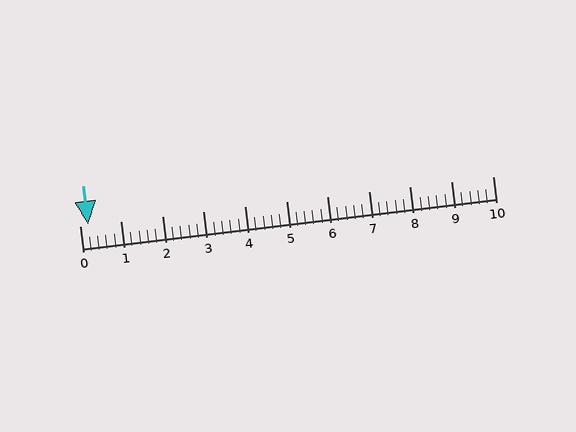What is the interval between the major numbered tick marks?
The major tick marks are spaced 1 units apart.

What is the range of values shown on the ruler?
The ruler shows values from 0 to 10.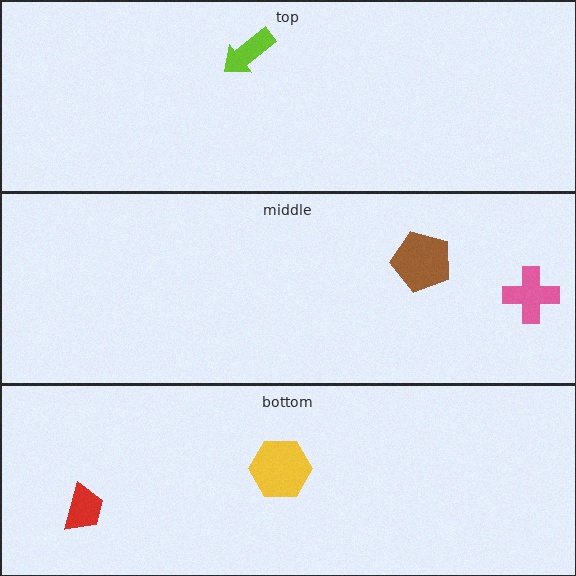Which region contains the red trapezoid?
The bottom region.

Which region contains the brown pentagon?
The middle region.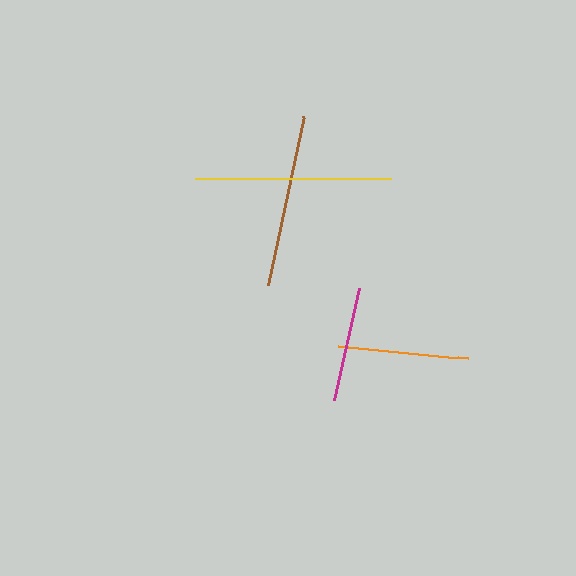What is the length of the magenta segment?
The magenta segment is approximately 114 pixels long.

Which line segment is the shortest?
The magenta line is the shortest at approximately 114 pixels.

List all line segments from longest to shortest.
From longest to shortest: yellow, brown, orange, magenta.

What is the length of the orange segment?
The orange segment is approximately 131 pixels long.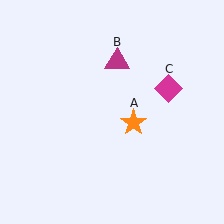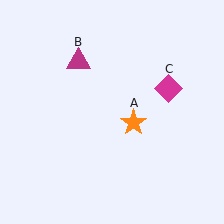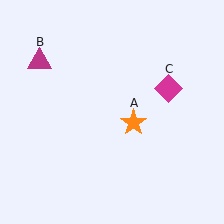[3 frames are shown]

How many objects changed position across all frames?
1 object changed position: magenta triangle (object B).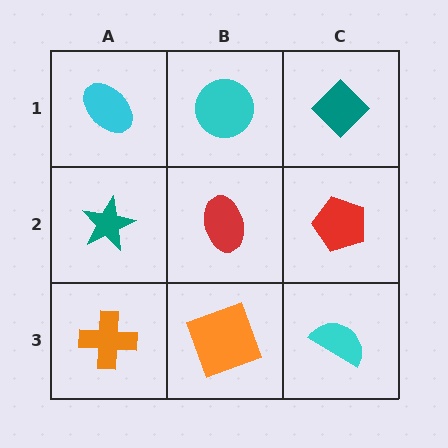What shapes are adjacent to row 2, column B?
A cyan circle (row 1, column B), an orange square (row 3, column B), a teal star (row 2, column A), a red pentagon (row 2, column C).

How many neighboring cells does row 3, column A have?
2.